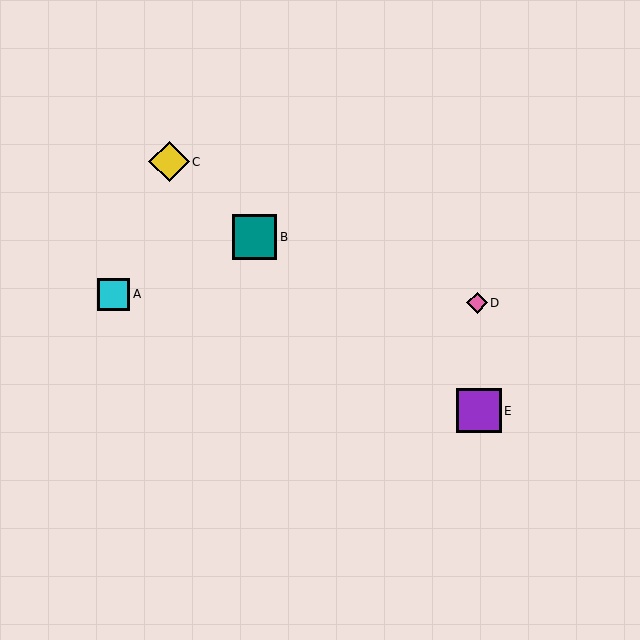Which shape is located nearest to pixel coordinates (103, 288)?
The cyan square (labeled A) at (114, 294) is nearest to that location.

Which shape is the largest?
The teal square (labeled B) is the largest.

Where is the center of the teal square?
The center of the teal square is at (254, 237).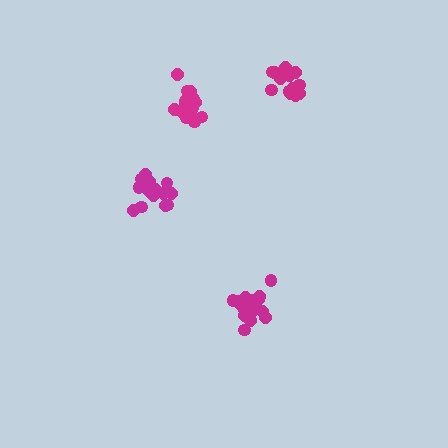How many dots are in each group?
Group 1: 17 dots, Group 2: 15 dots, Group 3: 18 dots, Group 4: 15 dots (65 total).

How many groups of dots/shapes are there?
There are 4 groups.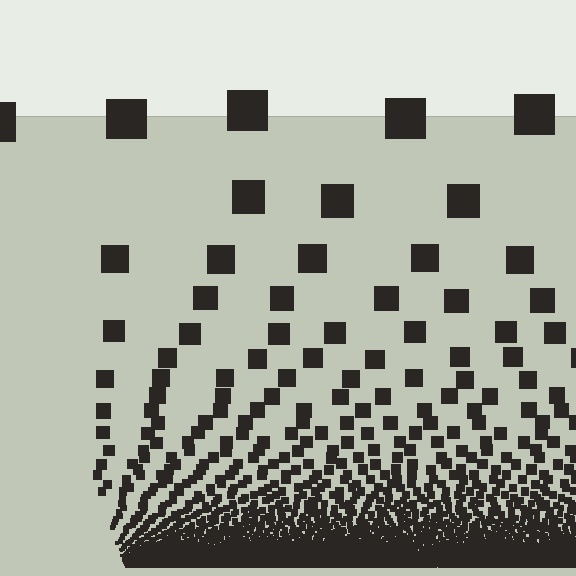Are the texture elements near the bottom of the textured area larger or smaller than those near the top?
Smaller. The gradient is inverted — elements near the bottom are smaller and denser.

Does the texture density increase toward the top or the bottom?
Density increases toward the bottom.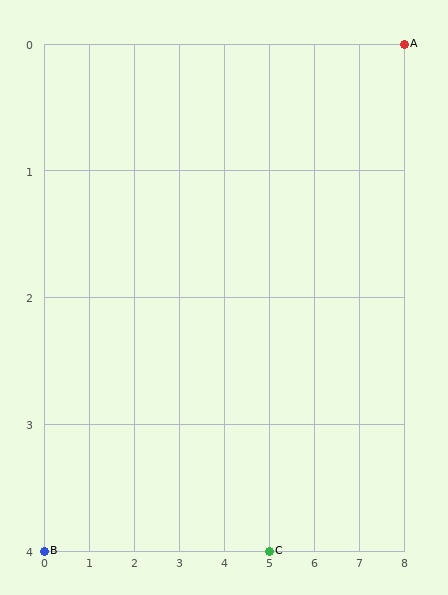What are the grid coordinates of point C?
Point C is at grid coordinates (5, 4).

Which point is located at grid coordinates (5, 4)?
Point C is at (5, 4).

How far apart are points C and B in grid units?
Points C and B are 5 columns apart.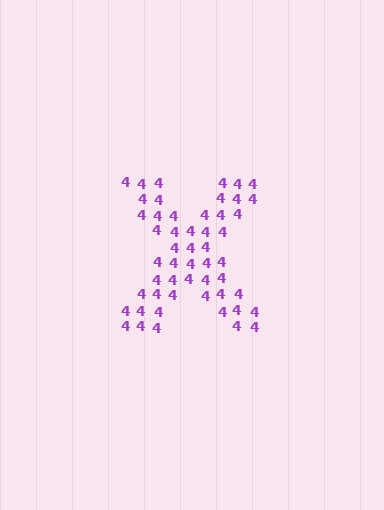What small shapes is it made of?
It is made of small digit 4's.